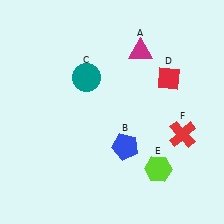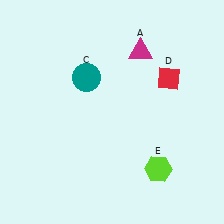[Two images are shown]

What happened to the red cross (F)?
The red cross (F) was removed in Image 2. It was in the bottom-right area of Image 1.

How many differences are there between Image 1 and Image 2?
There are 2 differences between the two images.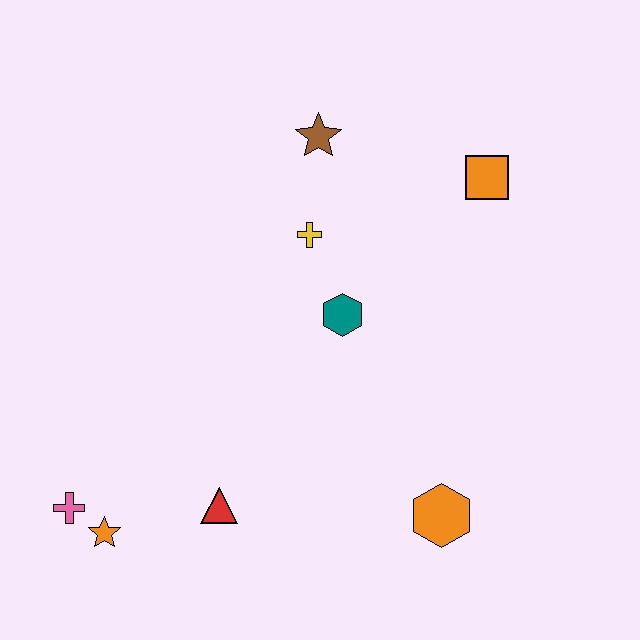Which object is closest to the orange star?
The pink cross is closest to the orange star.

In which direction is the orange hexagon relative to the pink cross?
The orange hexagon is to the right of the pink cross.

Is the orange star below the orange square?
Yes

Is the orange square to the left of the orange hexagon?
No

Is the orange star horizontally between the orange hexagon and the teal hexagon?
No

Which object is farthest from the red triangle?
The orange square is farthest from the red triangle.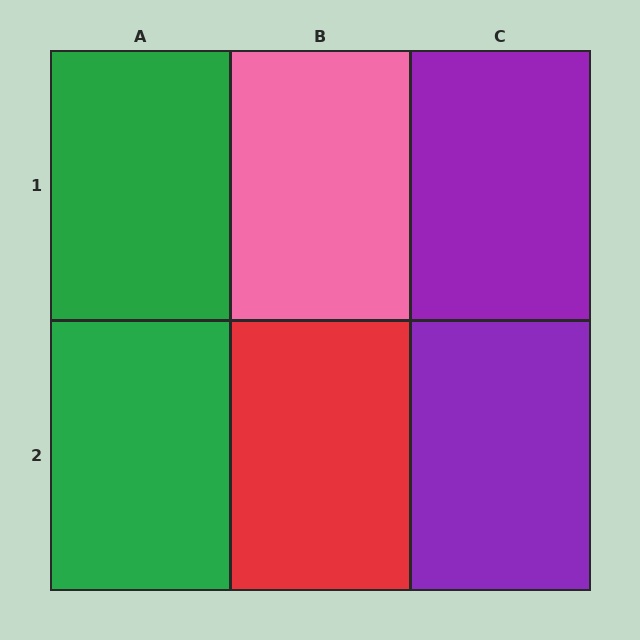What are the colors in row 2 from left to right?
Green, red, purple.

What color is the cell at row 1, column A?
Green.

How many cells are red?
1 cell is red.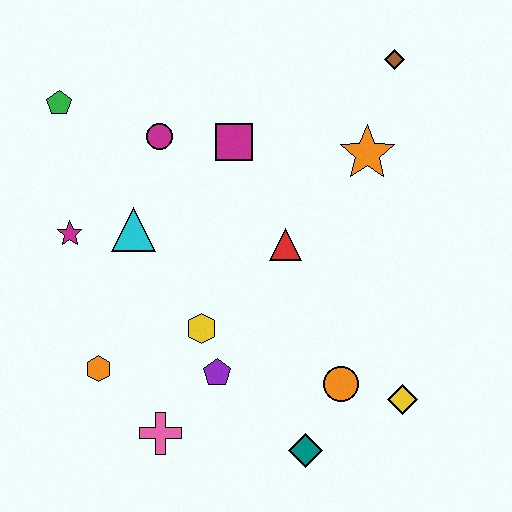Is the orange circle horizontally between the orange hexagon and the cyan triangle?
No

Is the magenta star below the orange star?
Yes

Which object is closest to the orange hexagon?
The pink cross is closest to the orange hexagon.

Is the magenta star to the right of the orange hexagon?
No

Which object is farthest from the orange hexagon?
The brown diamond is farthest from the orange hexagon.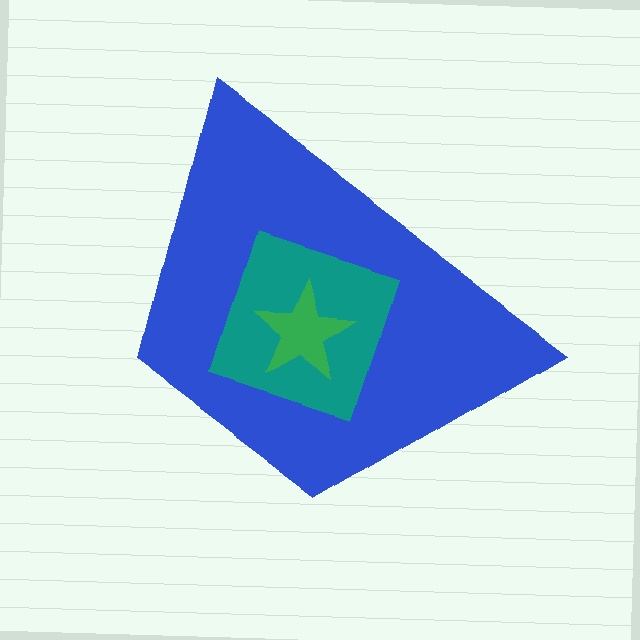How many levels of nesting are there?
3.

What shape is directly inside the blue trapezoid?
The teal square.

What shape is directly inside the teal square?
The green star.